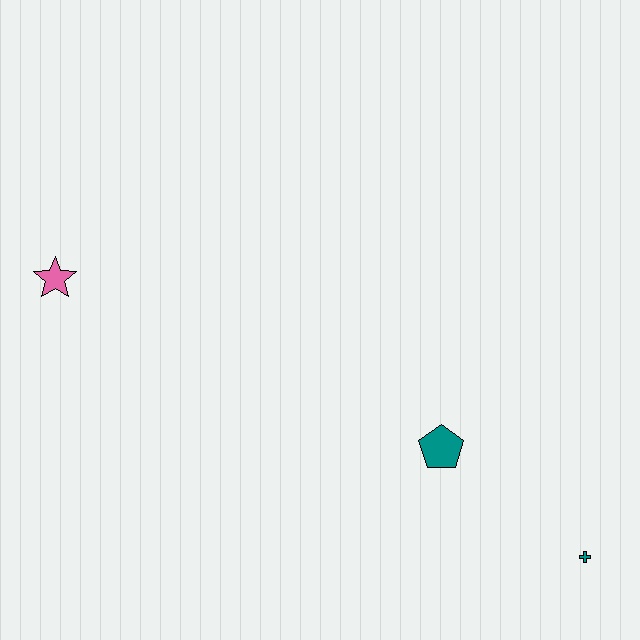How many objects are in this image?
There are 3 objects.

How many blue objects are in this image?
There are no blue objects.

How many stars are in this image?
There is 1 star.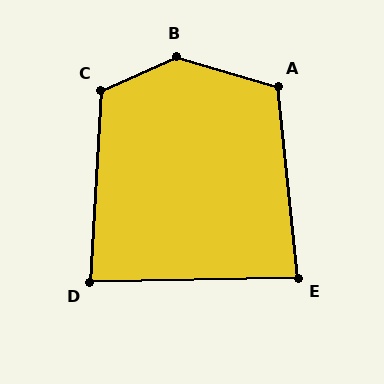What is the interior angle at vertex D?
Approximately 86 degrees (approximately right).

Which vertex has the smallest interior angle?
E, at approximately 85 degrees.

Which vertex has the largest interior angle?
B, at approximately 139 degrees.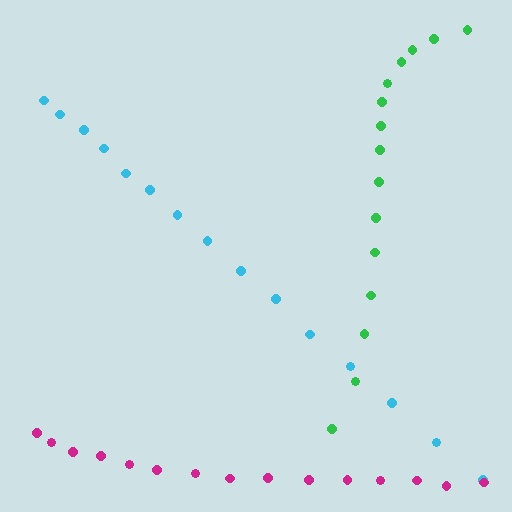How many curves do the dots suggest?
There are 3 distinct paths.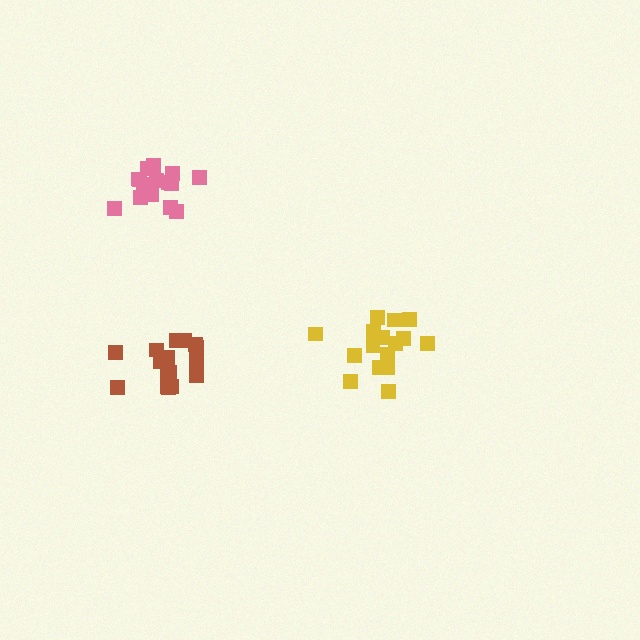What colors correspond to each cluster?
The clusters are colored: brown, yellow, pink.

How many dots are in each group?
Group 1: 17 dots, Group 2: 17 dots, Group 3: 16 dots (50 total).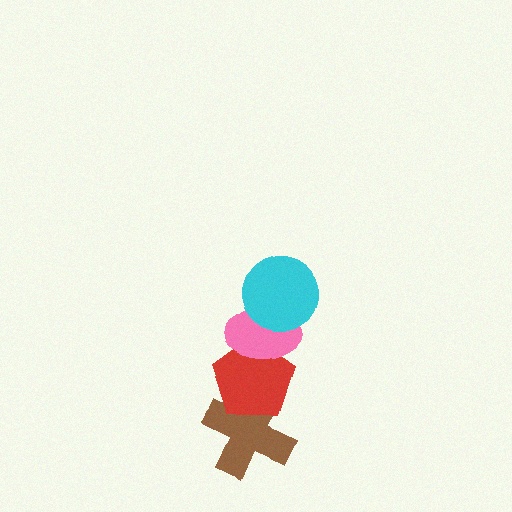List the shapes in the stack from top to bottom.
From top to bottom: the cyan circle, the pink ellipse, the red pentagon, the brown cross.